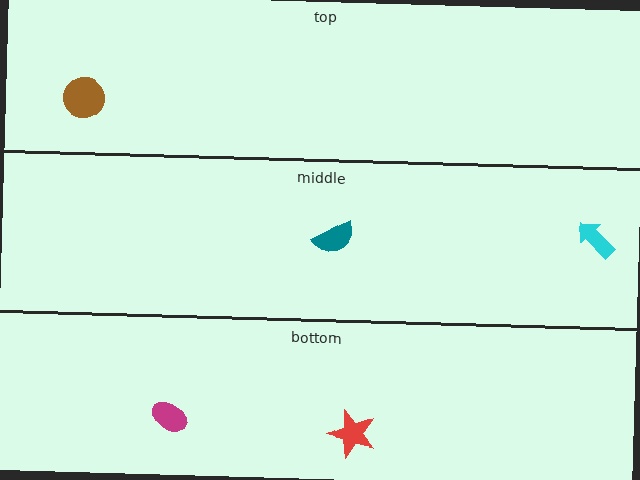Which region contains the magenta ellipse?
The bottom region.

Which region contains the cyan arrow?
The middle region.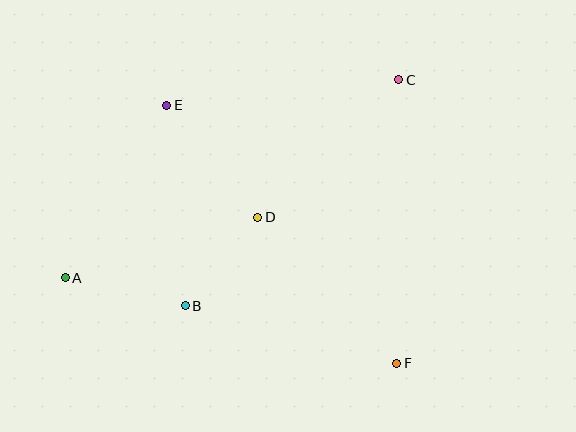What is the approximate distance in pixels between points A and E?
The distance between A and E is approximately 200 pixels.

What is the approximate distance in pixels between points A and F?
The distance between A and F is approximately 342 pixels.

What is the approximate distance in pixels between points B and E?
The distance between B and E is approximately 201 pixels.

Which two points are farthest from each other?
Points A and C are farthest from each other.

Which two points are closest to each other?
Points B and D are closest to each other.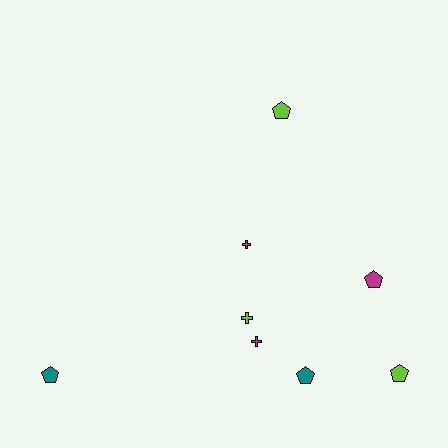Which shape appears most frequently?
Pentagon, with 5 objects.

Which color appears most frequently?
Lime, with 3 objects.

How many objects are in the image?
There are 8 objects.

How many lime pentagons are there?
There are 2 lime pentagons.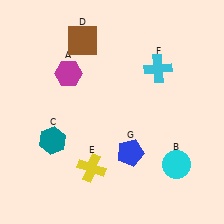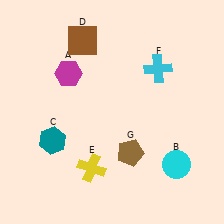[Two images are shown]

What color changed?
The pentagon (G) changed from blue in Image 1 to brown in Image 2.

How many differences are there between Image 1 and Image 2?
There is 1 difference between the two images.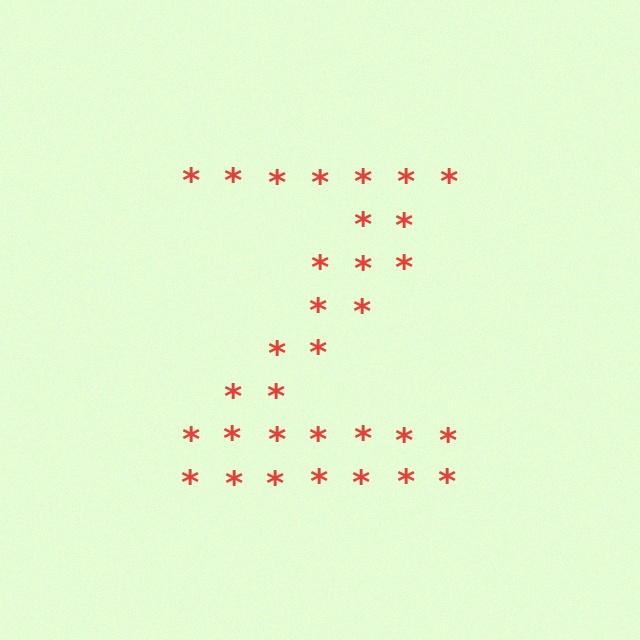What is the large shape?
The large shape is the letter Z.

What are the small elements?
The small elements are asterisks.